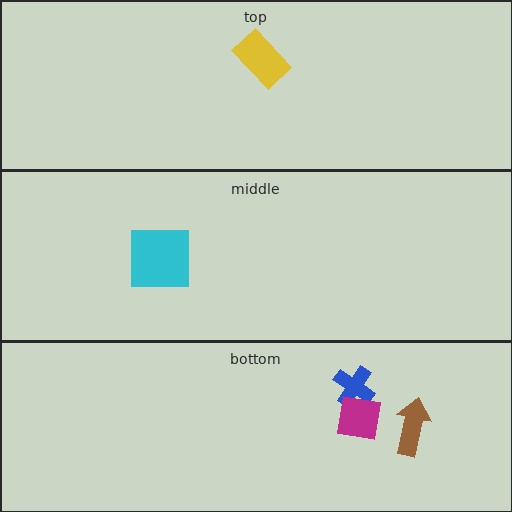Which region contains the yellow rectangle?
The top region.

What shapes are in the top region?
The yellow rectangle.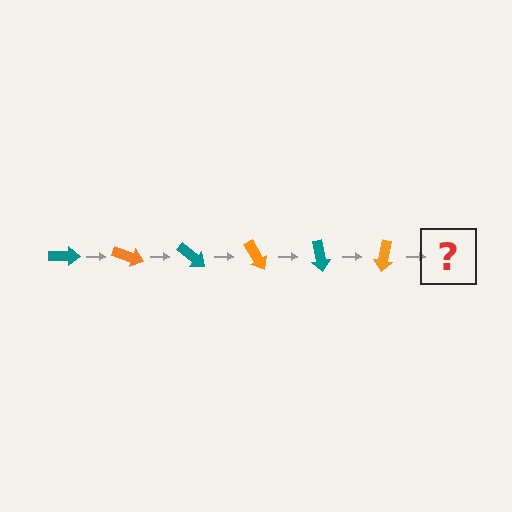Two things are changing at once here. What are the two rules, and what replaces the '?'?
The two rules are that it rotates 20 degrees each step and the color cycles through teal and orange. The '?' should be a teal arrow, rotated 120 degrees from the start.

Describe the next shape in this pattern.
It should be a teal arrow, rotated 120 degrees from the start.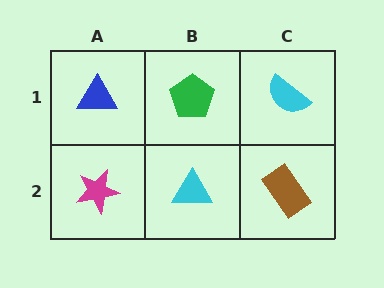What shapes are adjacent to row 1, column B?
A cyan triangle (row 2, column B), a blue triangle (row 1, column A), a cyan semicircle (row 1, column C).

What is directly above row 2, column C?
A cyan semicircle.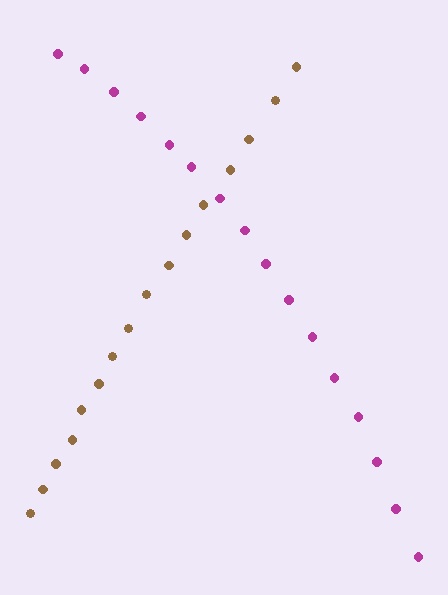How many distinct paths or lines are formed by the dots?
There are 2 distinct paths.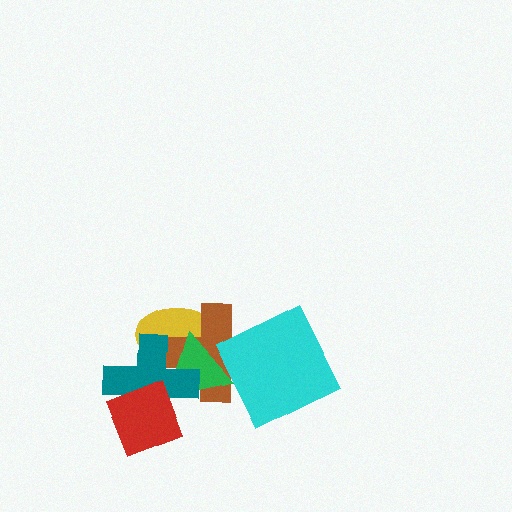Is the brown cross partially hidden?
Yes, it is partially covered by another shape.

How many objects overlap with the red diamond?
2 objects overlap with the red diamond.